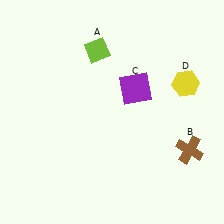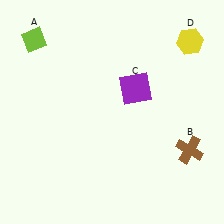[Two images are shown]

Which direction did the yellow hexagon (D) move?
The yellow hexagon (D) moved up.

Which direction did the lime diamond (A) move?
The lime diamond (A) moved left.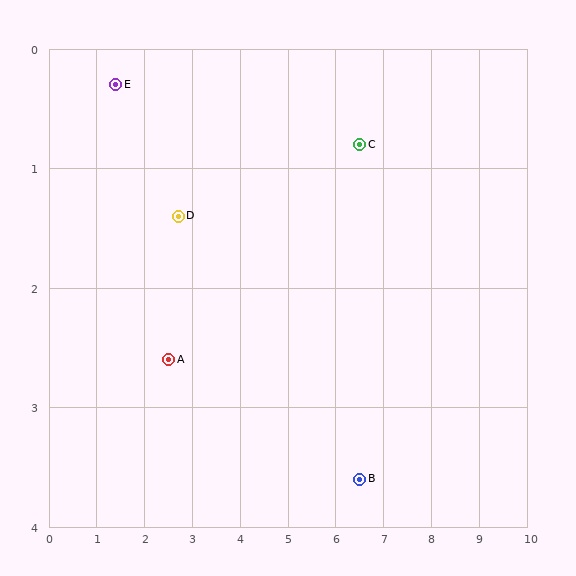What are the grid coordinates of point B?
Point B is at approximately (6.5, 3.6).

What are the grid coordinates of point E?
Point E is at approximately (1.4, 0.3).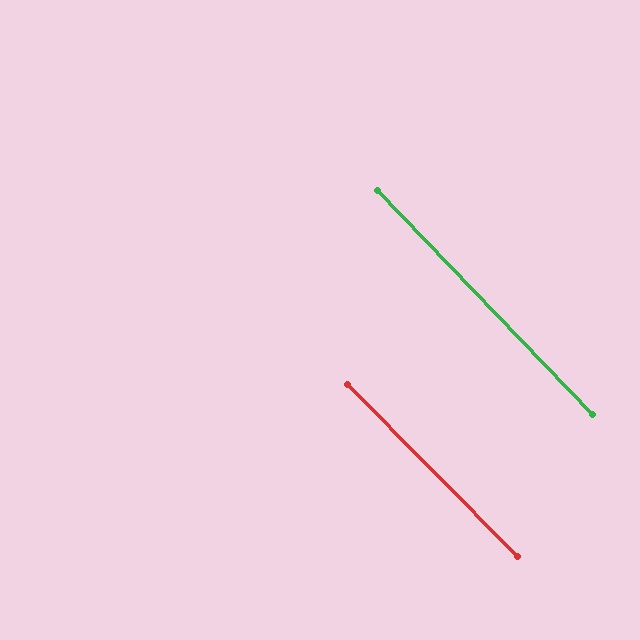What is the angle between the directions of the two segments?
Approximately 1 degree.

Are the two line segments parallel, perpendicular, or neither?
Parallel — their directions differ by only 0.8°.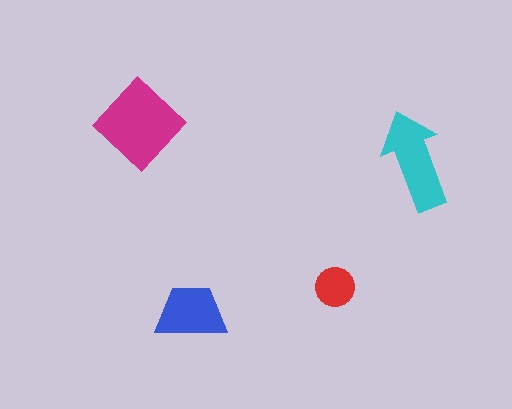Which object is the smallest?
The red circle.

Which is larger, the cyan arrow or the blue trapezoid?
The cyan arrow.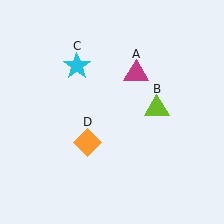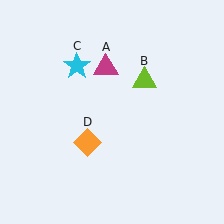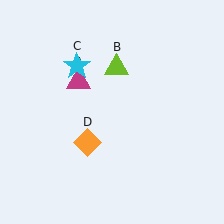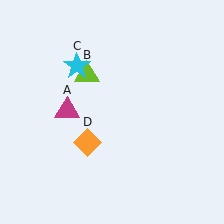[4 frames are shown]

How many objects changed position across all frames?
2 objects changed position: magenta triangle (object A), lime triangle (object B).